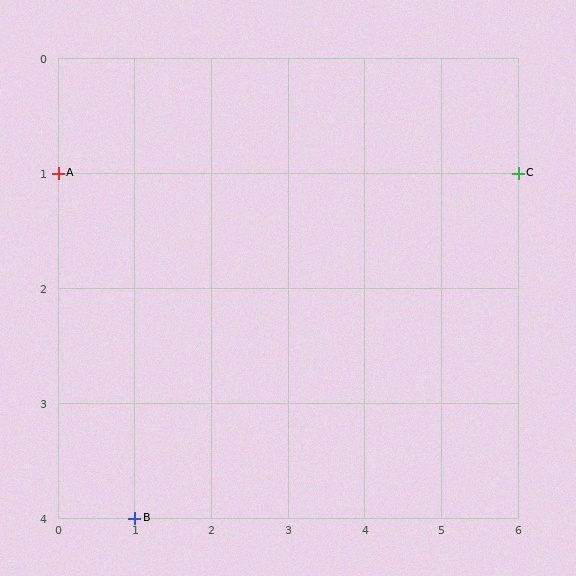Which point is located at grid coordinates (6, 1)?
Point C is at (6, 1).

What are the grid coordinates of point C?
Point C is at grid coordinates (6, 1).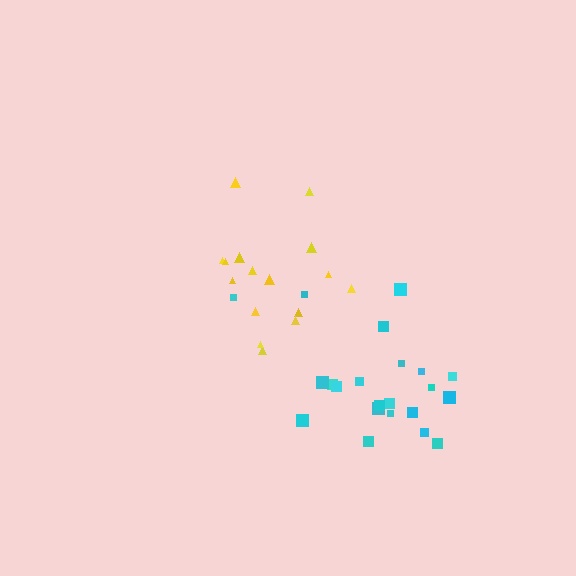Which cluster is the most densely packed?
Yellow.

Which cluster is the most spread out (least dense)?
Cyan.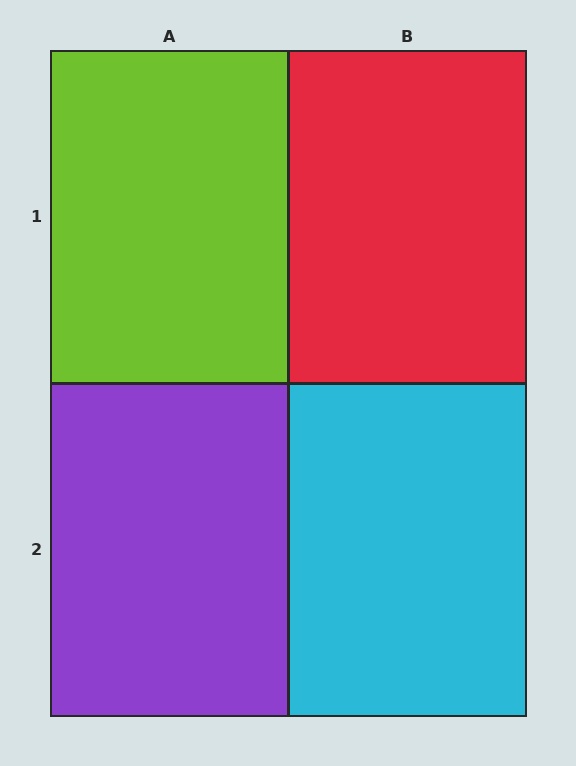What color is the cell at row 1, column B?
Red.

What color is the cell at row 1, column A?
Lime.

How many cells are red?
1 cell is red.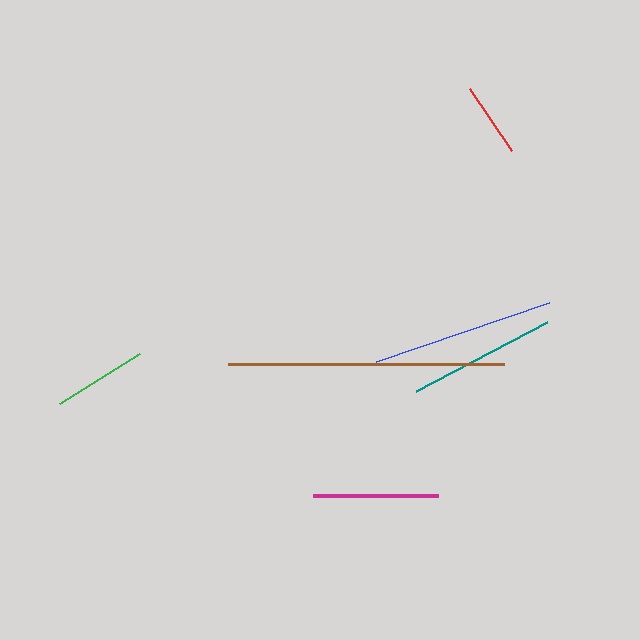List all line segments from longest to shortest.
From longest to shortest: brown, blue, teal, magenta, green, red.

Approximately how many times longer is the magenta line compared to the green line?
The magenta line is approximately 1.3 times the length of the green line.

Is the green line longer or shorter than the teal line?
The teal line is longer than the green line.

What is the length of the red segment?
The red segment is approximately 75 pixels long.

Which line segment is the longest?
The brown line is the longest at approximately 276 pixels.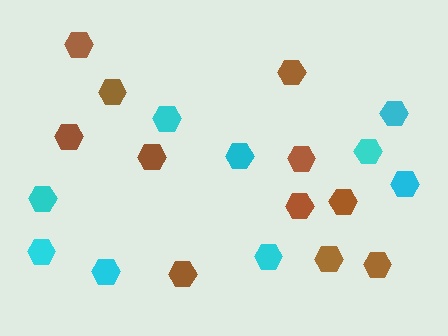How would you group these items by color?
There are 2 groups: one group of brown hexagons (11) and one group of cyan hexagons (9).